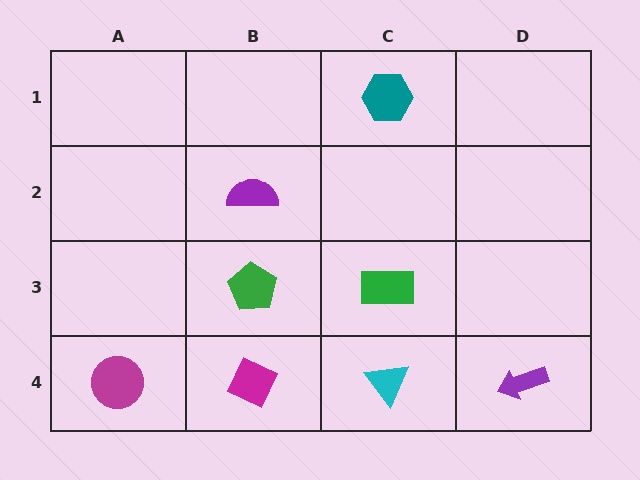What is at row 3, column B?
A green pentagon.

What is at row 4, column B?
A magenta diamond.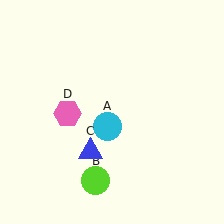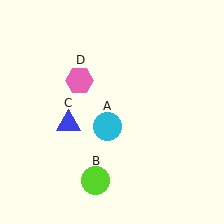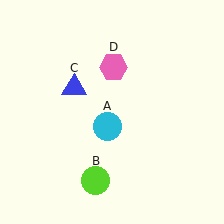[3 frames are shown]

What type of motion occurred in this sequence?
The blue triangle (object C), pink hexagon (object D) rotated clockwise around the center of the scene.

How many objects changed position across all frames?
2 objects changed position: blue triangle (object C), pink hexagon (object D).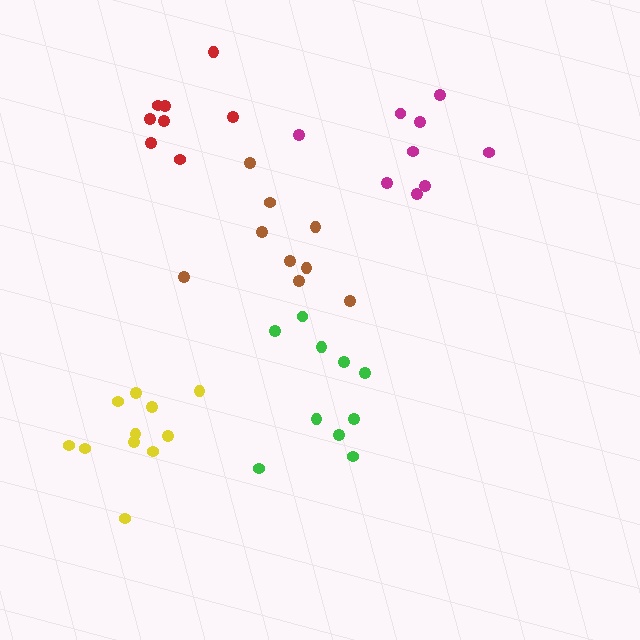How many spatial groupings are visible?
There are 5 spatial groupings.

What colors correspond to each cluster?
The clusters are colored: green, red, yellow, brown, magenta.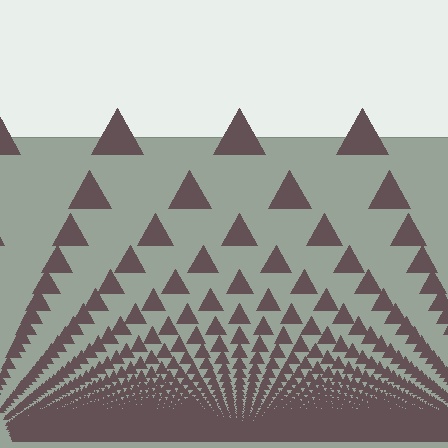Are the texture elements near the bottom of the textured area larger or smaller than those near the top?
Smaller. The gradient is inverted — elements near the bottom are smaller and denser.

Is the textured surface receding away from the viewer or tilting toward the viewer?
The surface appears to tilt toward the viewer. Texture elements get larger and sparser toward the top.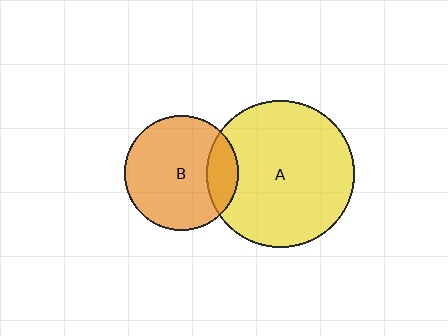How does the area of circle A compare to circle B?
Approximately 1.7 times.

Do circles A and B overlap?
Yes.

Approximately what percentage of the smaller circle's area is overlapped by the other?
Approximately 20%.